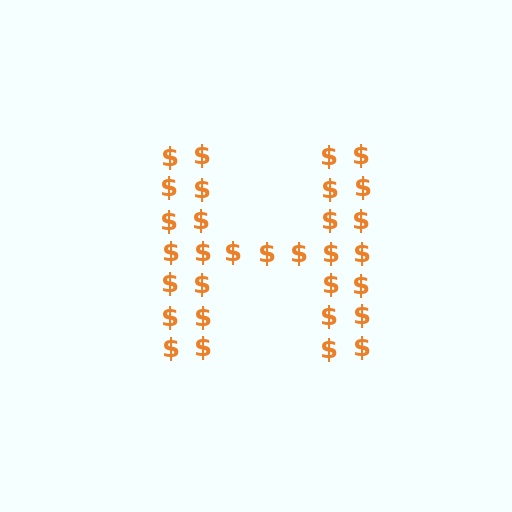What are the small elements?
The small elements are dollar signs.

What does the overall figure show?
The overall figure shows the letter H.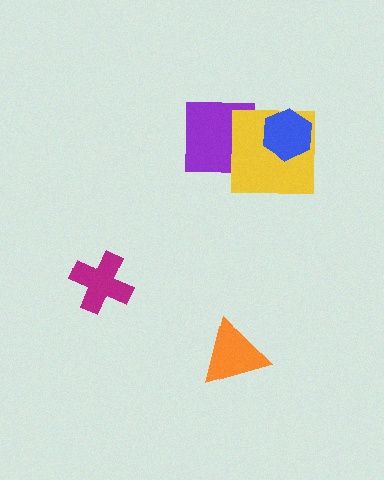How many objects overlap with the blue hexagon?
1 object overlaps with the blue hexagon.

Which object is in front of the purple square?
The yellow square is in front of the purple square.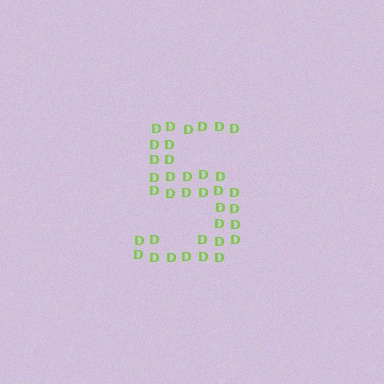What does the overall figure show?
The overall figure shows the digit 5.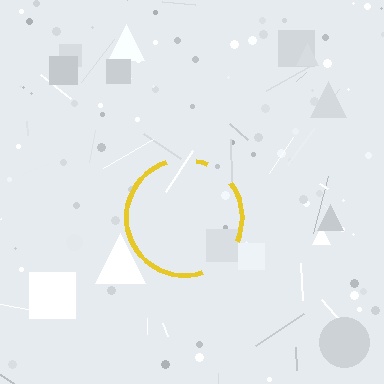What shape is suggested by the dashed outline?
The dashed outline suggests a circle.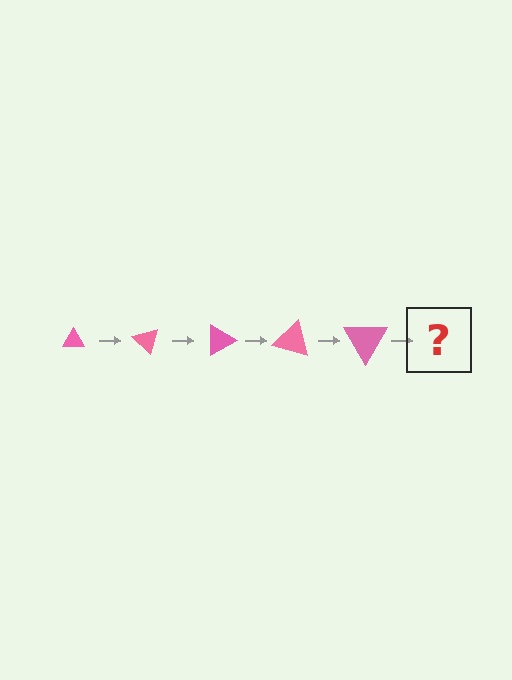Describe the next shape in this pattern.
It should be a triangle, larger than the previous one and rotated 225 degrees from the start.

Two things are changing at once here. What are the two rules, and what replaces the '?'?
The two rules are that the triangle grows larger each step and it rotates 45 degrees each step. The '?' should be a triangle, larger than the previous one and rotated 225 degrees from the start.